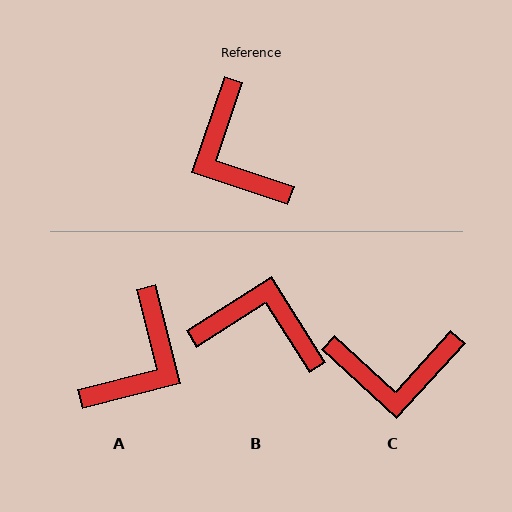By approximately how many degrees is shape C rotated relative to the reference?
Approximately 66 degrees counter-clockwise.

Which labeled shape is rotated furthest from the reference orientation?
B, about 129 degrees away.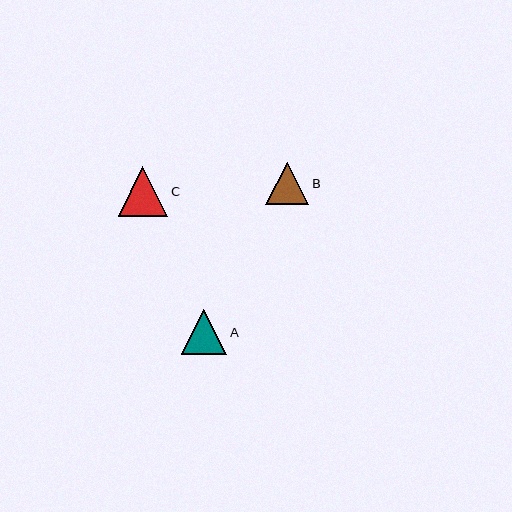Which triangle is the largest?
Triangle C is the largest with a size of approximately 50 pixels.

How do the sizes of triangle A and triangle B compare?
Triangle A and triangle B are approximately the same size.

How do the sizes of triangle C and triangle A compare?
Triangle C and triangle A are approximately the same size.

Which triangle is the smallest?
Triangle B is the smallest with a size of approximately 43 pixels.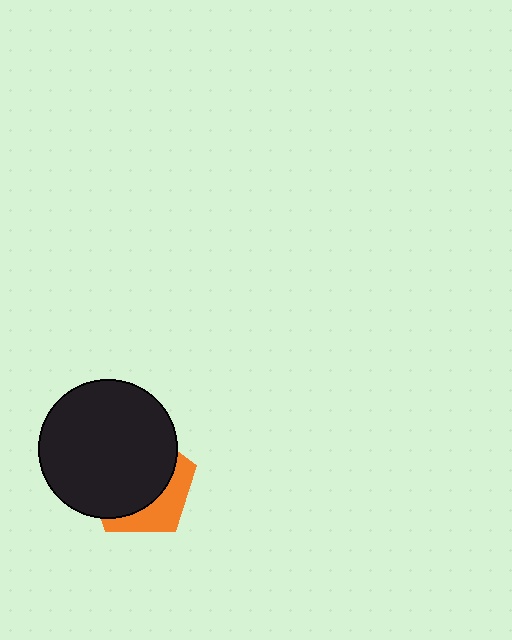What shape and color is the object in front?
The object in front is a black circle.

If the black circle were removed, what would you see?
You would see the complete orange pentagon.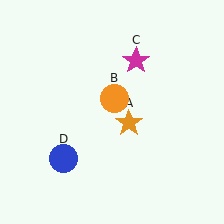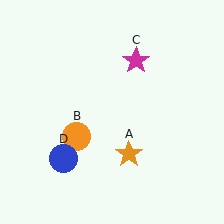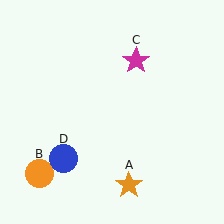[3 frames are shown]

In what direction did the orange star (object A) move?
The orange star (object A) moved down.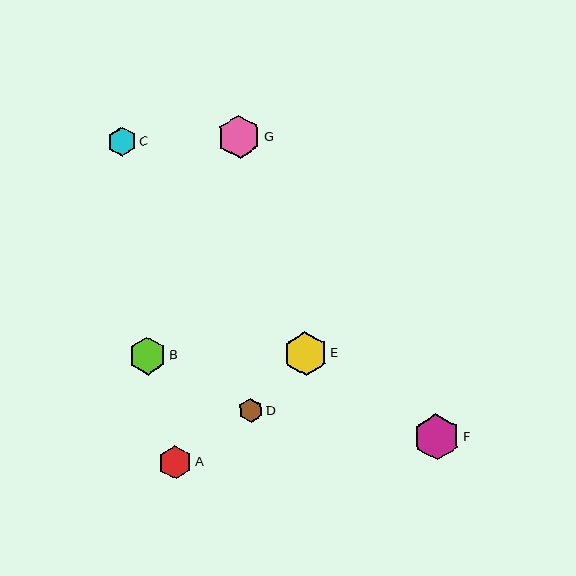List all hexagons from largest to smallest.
From largest to smallest: F, E, G, B, A, C, D.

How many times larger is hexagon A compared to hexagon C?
Hexagon A is approximately 1.2 times the size of hexagon C.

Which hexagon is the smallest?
Hexagon D is the smallest with a size of approximately 24 pixels.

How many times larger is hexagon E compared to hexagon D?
Hexagon E is approximately 1.8 times the size of hexagon D.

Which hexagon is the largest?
Hexagon F is the largest with a size of approximately 47 pixels.